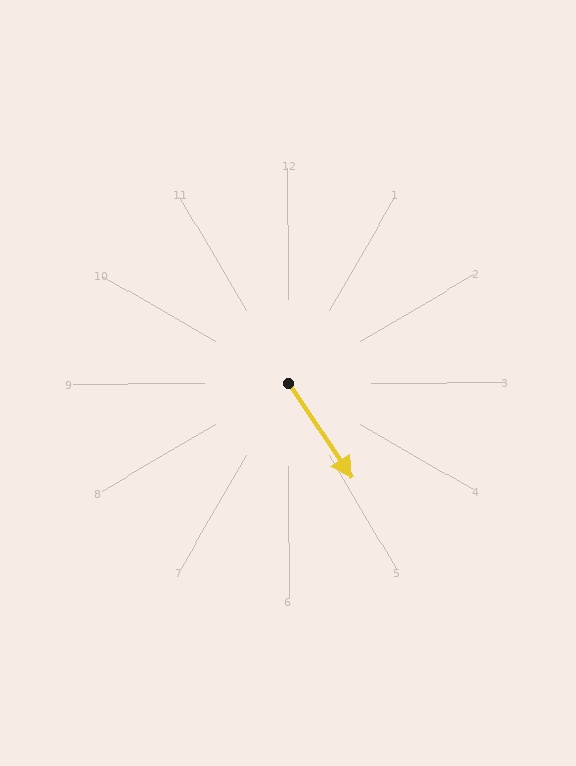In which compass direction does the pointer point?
Southeast.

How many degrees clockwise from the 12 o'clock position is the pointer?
Approximately 146 degrees.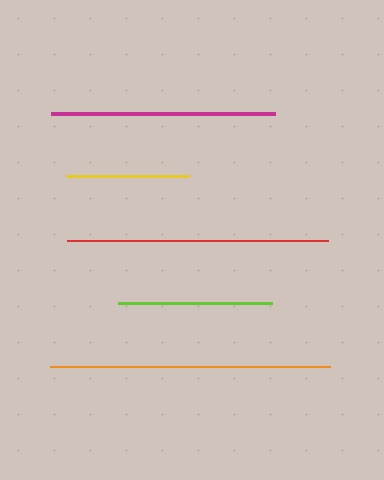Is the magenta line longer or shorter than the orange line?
The orange line is longer than the magenta line.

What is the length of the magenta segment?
The magenta segment is approximately 224 pixels long.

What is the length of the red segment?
The red segment is approximately 261 pixels long.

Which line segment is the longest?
The orange line is the longest at approximately 280 pixels.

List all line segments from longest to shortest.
From longest to shortest: orange, red, magenta, lime, yellow.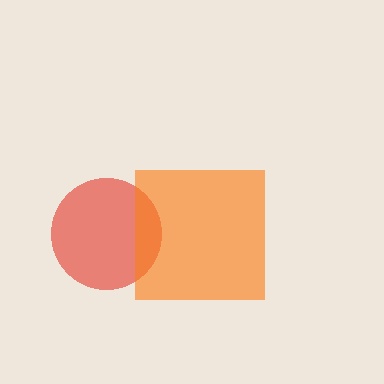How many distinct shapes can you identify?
There are 2 distinct shapes: a red circle, an orange square.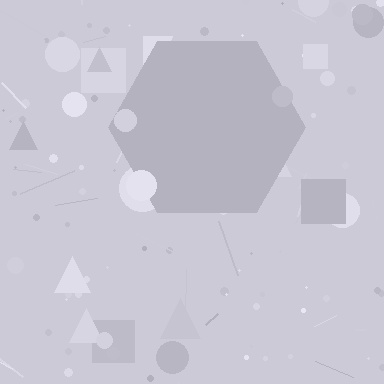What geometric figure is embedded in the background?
A hexagon is embedded in the background.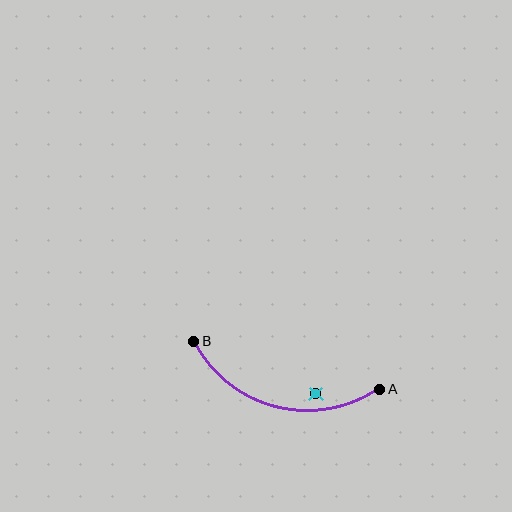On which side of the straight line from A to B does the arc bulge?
The arc bulges below the straight line connecting A and B.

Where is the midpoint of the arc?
The arc midpoint is the point on the curve farthest from the straight line joining A and B. It sits below that line.